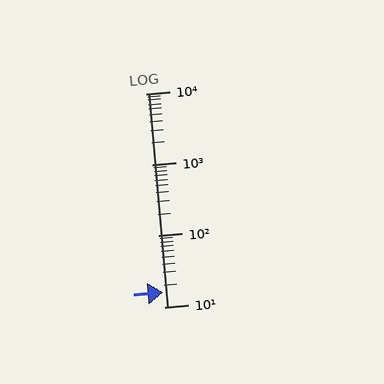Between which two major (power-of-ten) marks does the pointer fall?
The pointer is between 10 and 100.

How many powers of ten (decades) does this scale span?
The scale spans 3 decades, from 10 to 10000.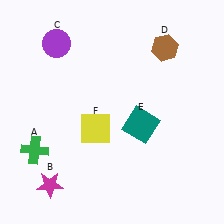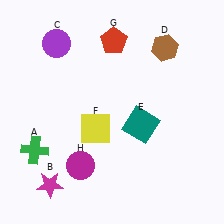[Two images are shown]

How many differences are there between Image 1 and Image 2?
There are 2 differences between the two images.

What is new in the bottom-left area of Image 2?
A magenta circle (H) was added in the bottom-left area of Image 2.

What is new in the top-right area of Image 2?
A red pentagon (G) was added in the top-right area of Image 2.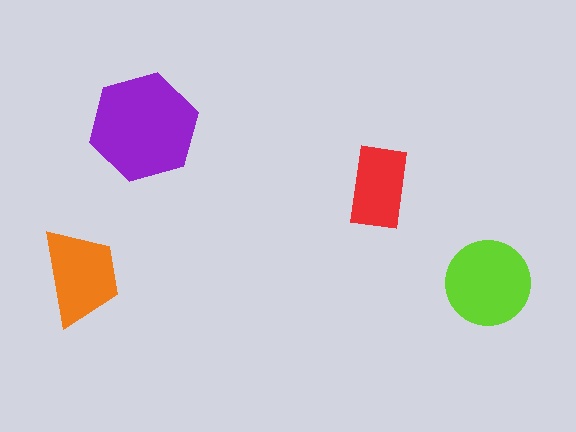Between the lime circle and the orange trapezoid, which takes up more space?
The lime circle.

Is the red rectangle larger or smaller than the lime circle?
Smaller.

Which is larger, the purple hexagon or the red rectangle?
The purple hexagon.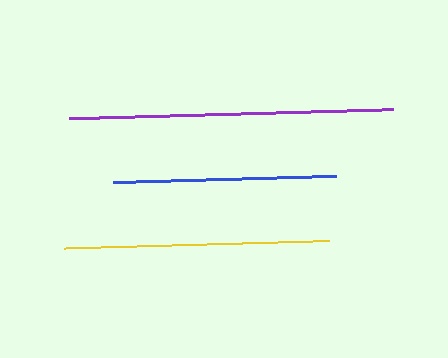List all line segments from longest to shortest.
From longest to shortest: purple, yellow, blue.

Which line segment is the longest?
The purple line is the longest at approximately 324 pixels.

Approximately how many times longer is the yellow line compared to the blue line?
The yellow line is approximately 1.2 times the length of the blue line.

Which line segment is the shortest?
The blue line is the shortest at approximately 224 pixels.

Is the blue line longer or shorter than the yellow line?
The yellow line is longer than the blue line.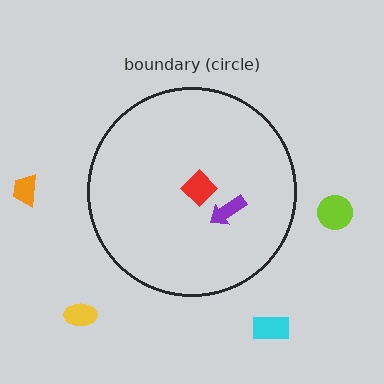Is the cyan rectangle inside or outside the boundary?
Outside.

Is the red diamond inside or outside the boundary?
Inside.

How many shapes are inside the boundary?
2 inside, 4 outside.